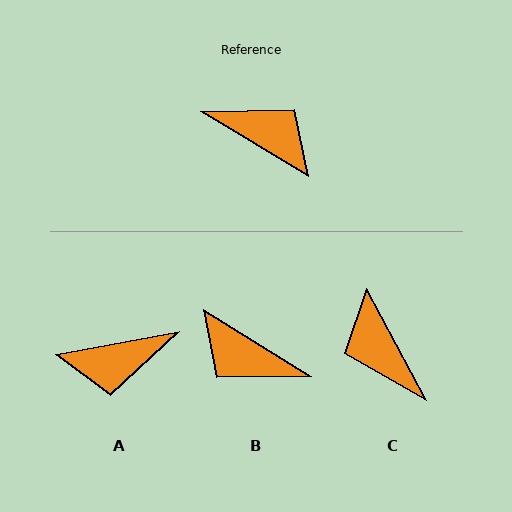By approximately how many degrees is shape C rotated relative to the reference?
Approximately 149 degrees counter-clockwise.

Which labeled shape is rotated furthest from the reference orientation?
B, about 179 degrees away.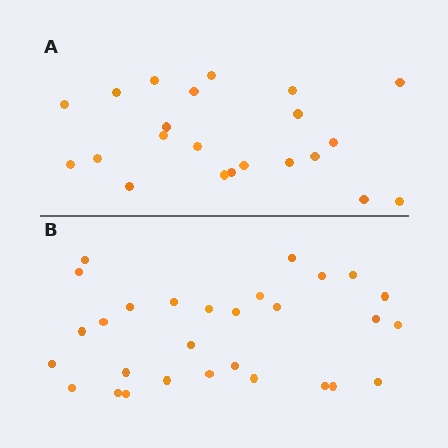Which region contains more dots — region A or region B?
Region B (the bottom region) has more dots.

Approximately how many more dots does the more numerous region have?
Region B has roughly 8 or so more dots than region A.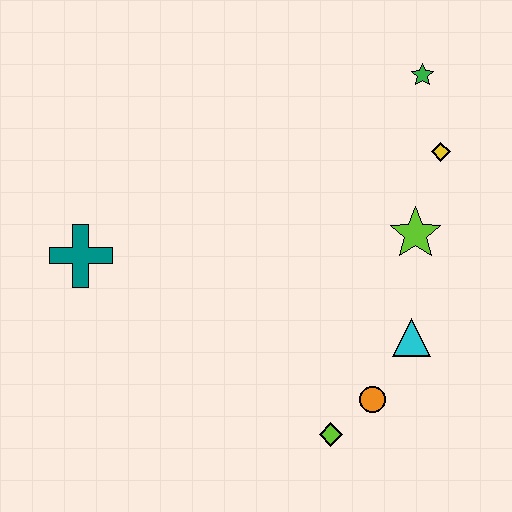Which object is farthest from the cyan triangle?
The teal cross is farthest from the cyan triangle.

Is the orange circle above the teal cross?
No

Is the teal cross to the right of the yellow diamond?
No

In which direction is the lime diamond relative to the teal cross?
The lime diamond is to the right of the teal cross.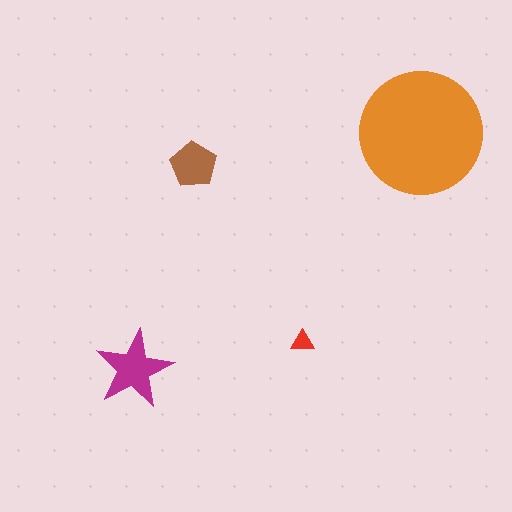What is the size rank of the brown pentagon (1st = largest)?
3rd.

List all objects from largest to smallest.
The orange circle, the magenta star, the brown pentagon, the red triangle.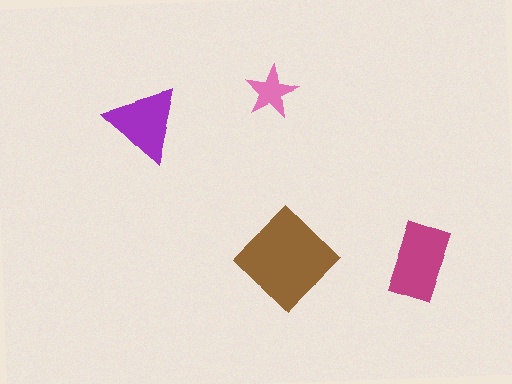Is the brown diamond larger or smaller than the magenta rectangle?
Larger.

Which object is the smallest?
The pink star.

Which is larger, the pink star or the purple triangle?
The purple triangle.